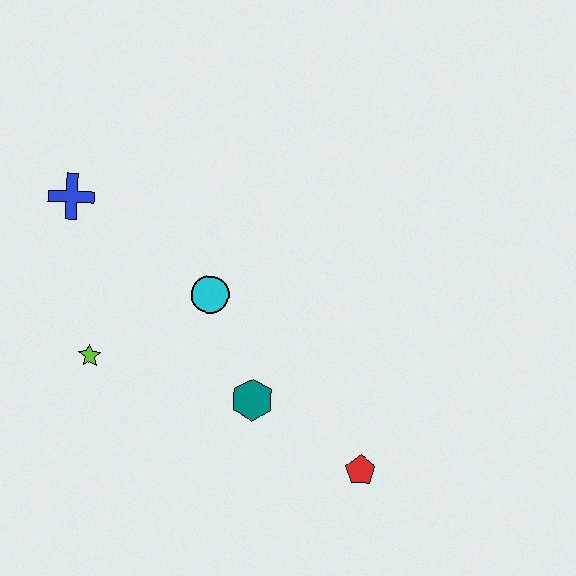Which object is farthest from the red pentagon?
The blue cross is farthest from the red pentagon.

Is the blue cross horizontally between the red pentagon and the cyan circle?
No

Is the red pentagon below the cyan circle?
Yes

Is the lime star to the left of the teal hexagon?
Yes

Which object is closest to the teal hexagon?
The cyan circle is closest to the teal hexagon.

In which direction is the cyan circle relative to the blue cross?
The cyan circle is to the right of the blue cross.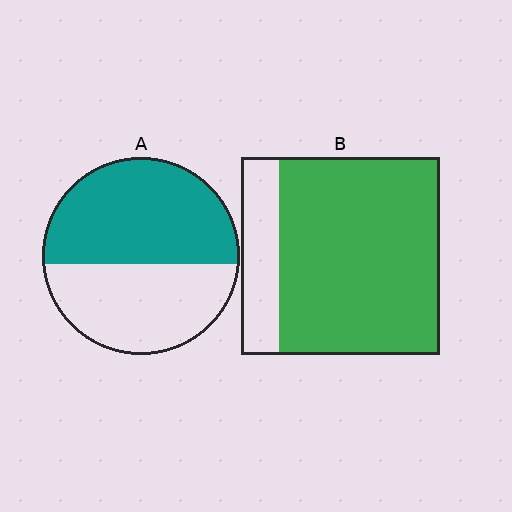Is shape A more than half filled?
Yes.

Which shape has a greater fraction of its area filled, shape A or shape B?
Shape B.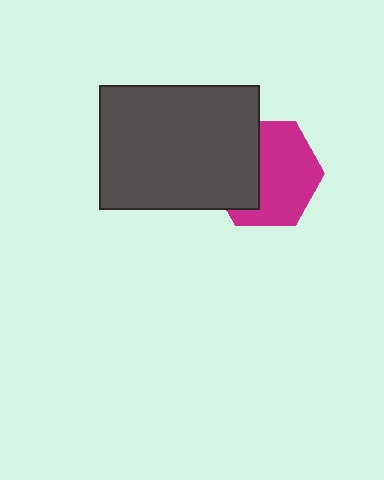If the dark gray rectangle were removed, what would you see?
You would see the complete magenta hexagon.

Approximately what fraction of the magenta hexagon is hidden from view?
Roughly 39% of the magenta hexagon is hidden behind the dark gray rectangle.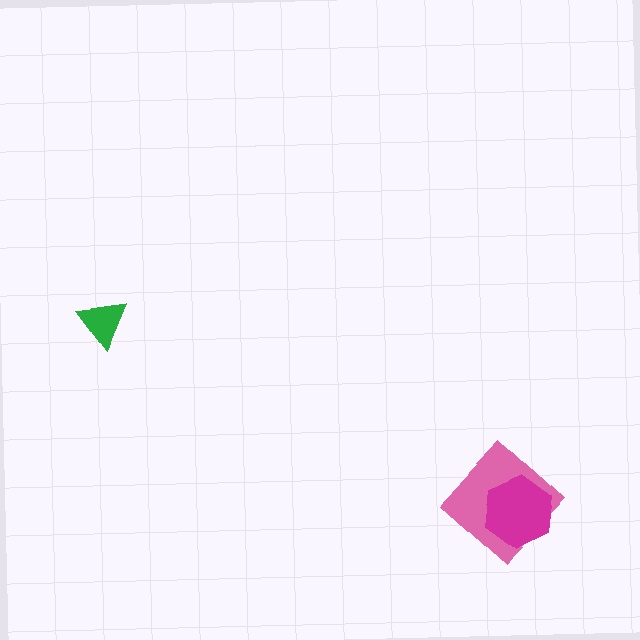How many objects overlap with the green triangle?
0 objects overlap with the green triangle.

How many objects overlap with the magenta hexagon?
1 object overlaps with the magenta hexagon.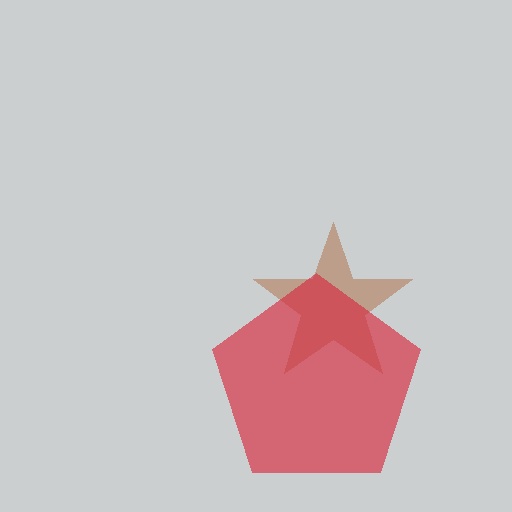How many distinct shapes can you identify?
There are 2 distinct shapes: a brown star, a red pentagon.